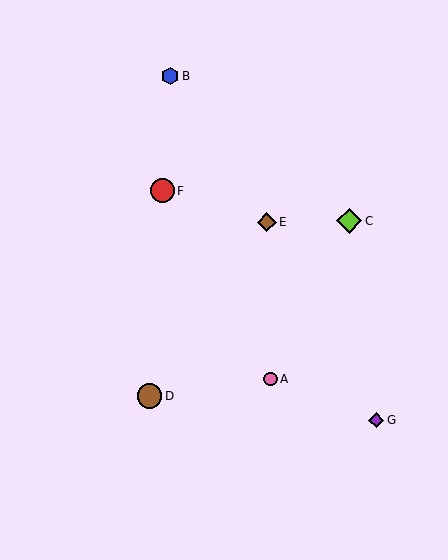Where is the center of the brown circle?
The center of the brown circle is at (149, 396).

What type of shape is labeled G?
Shape G is a purple diamond.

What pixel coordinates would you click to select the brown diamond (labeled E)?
Click at (267, 222) to select the brown diamond E.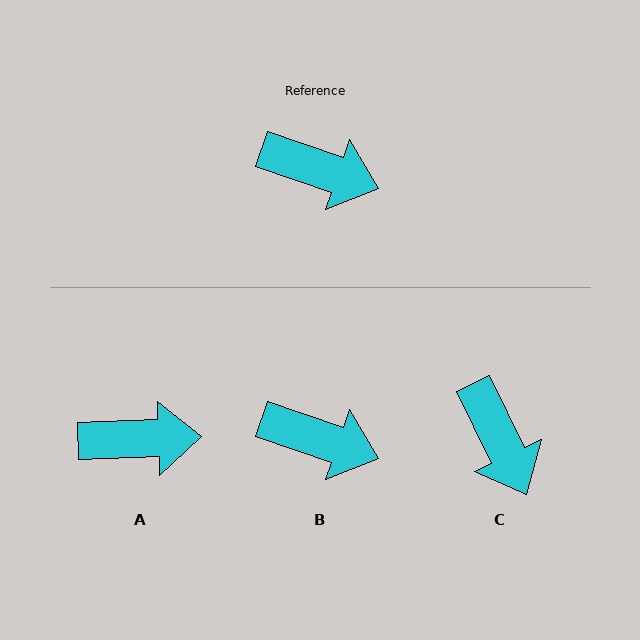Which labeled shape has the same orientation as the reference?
B.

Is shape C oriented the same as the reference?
No, it is off by about 45 degrees.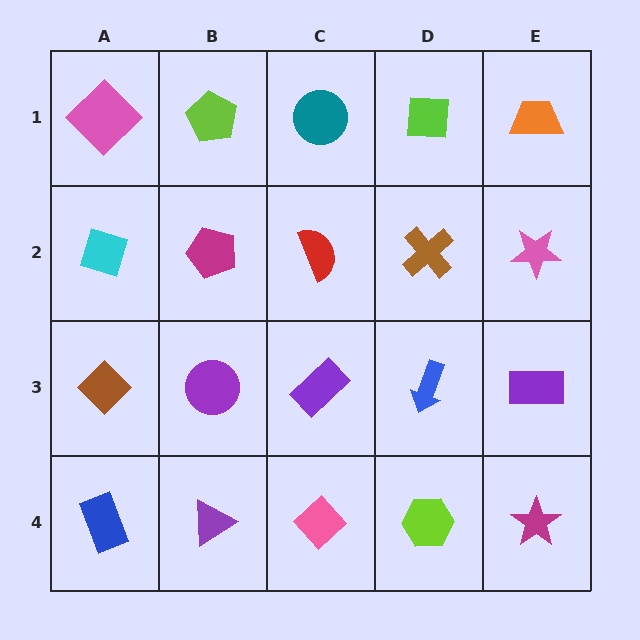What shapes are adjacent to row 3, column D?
A brown cross (row 2, column D), a lime hexagon (row 4, column D), a purple rectangle (row 3, column C), a purple rectangle (row 3, column E).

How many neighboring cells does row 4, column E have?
2.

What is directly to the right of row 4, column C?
A lime hexagon.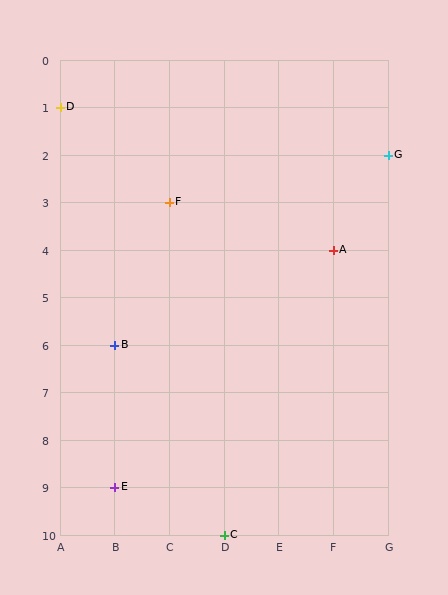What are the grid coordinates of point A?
Point A is at grid coordinates (F, 4).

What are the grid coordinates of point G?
Point G is at grid coordinates (G, 2).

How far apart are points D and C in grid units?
Points D and C are 3 columns and 9 rows apart (about 9.5 grid units diagonally).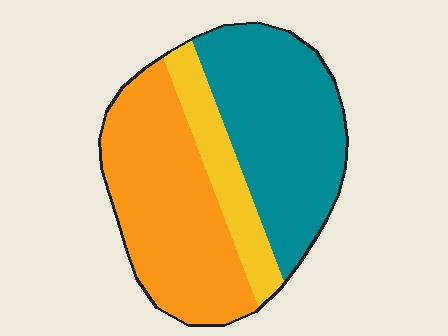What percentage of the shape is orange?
Orange takes up between a third and a half of the shape.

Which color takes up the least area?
Yellow, at roughly 15%.